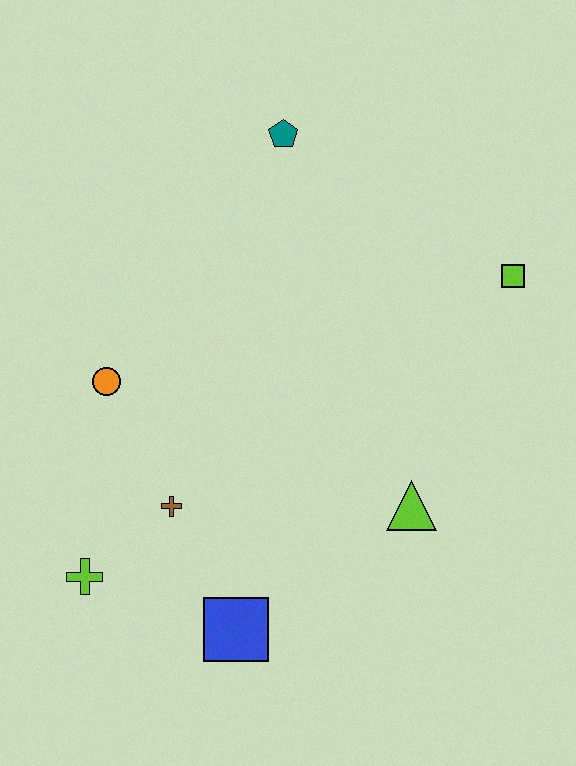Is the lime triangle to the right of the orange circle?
Yes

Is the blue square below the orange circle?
Yes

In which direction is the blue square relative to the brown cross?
The blue square is below the brown cross.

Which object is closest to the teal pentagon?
The lime square is closest to the teal pentagon.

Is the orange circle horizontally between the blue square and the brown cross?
No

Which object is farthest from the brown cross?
The lime square is farthest from the brown cross.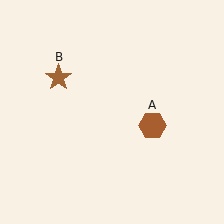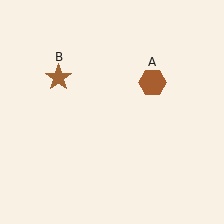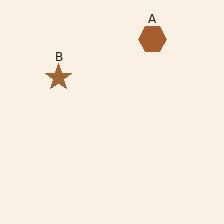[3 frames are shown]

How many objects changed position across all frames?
1 object changed position: brown hexagon (object A).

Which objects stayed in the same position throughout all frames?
Brown star (object B) remained stationary.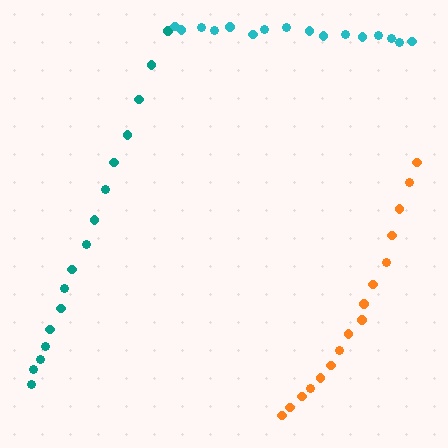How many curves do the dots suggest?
There are 3 distinct paths.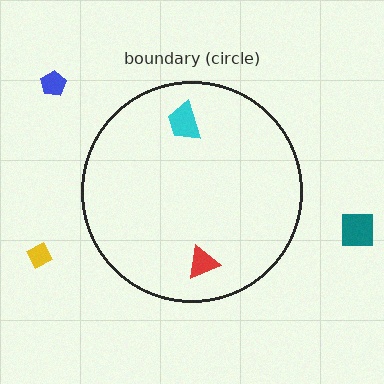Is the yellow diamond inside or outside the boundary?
Outside.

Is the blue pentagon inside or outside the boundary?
Outside.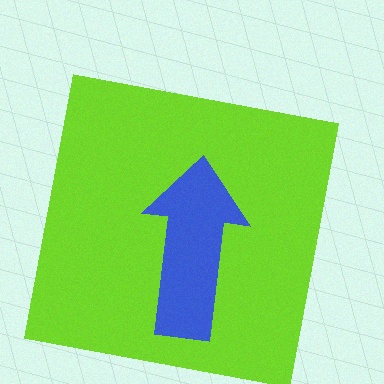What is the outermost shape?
The lime square.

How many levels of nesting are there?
2.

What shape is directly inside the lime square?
The blue arrow.